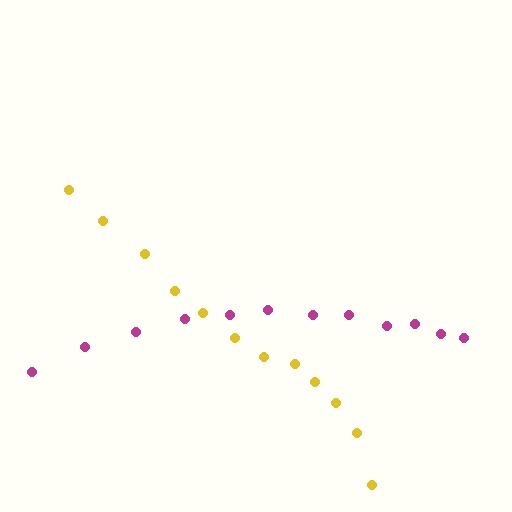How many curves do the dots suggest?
There are 2 distinct paths.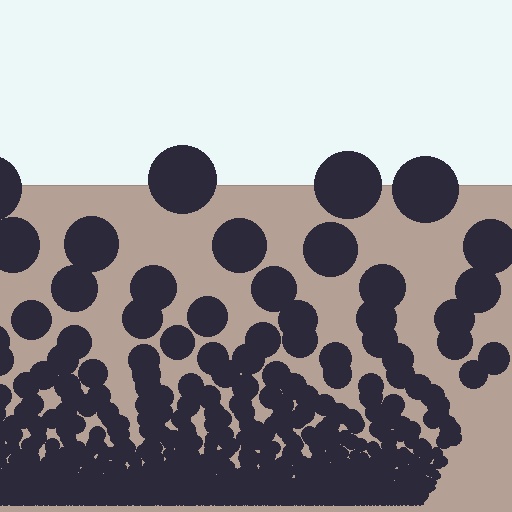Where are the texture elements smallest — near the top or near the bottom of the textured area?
Near the bottom.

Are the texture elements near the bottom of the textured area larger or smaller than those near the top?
Smaller. The gradient is inverted — elements near the bottom are smaller and denser.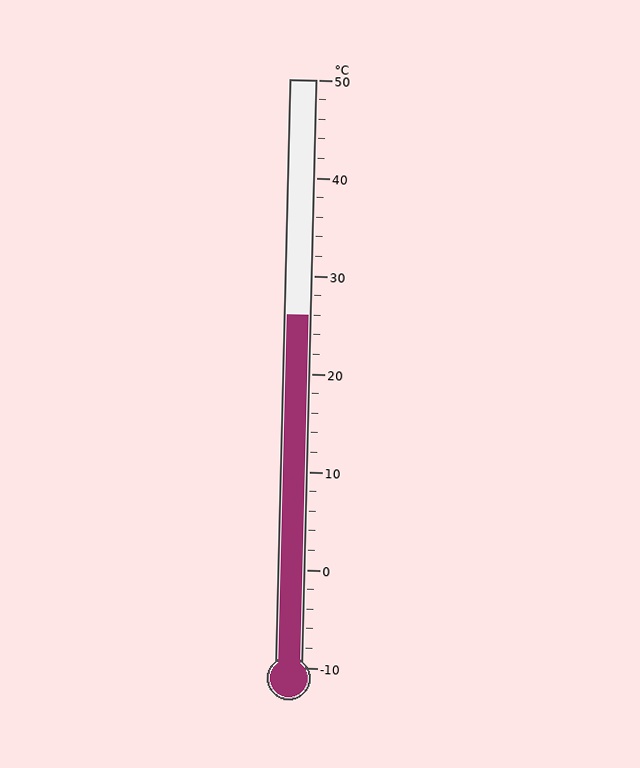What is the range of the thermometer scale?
The thermometer scale ranges from -10°C to 50°C.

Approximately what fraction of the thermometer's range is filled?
The thermometer is filled to approximately 60% of its range.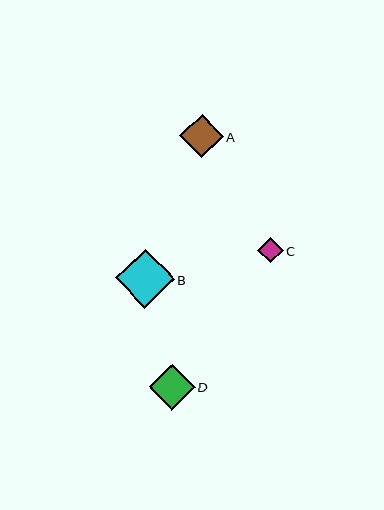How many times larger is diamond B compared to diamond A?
Diamond B is approximately 1.4 times the size of diamond A.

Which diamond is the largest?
Diamond B is the largest with a size of approximately 59 pixels.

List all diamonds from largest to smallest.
From largest to smallest: B, D, A, C.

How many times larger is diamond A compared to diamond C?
Diamond A is approximately 1.7 times the size of diamond C.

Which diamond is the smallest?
Diamond C is the smallest with a size of approximately 25 pixels.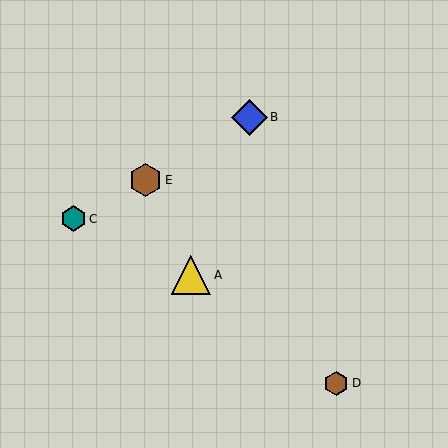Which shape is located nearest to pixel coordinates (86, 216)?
The teal hexagon (labeled C) at (74, 219) is nearest to that location.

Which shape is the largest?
The yellow triangle (labeled A) is the largest.